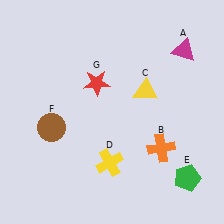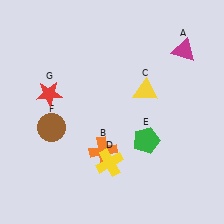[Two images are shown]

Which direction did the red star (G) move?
The red star (G) moved left.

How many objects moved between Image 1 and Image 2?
3 objects moved between the two images.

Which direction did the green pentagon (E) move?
The green pentagon (E) moved left.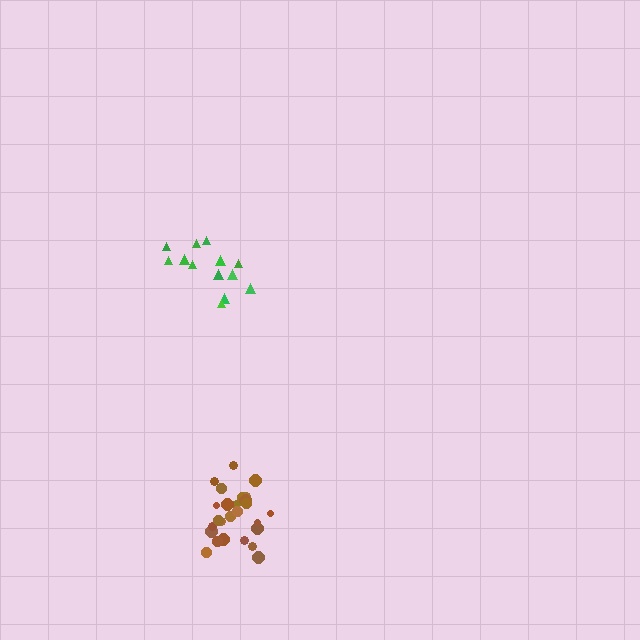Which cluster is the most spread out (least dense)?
Green.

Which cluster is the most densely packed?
Brown.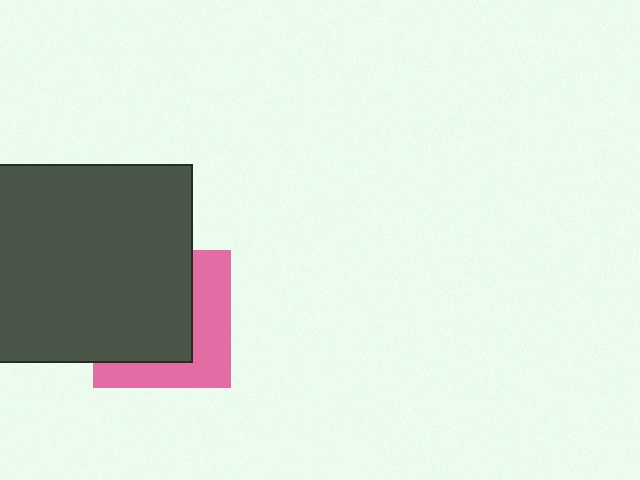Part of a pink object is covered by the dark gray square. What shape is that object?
It is a square.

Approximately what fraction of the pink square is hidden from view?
Roughly 60% of the pink square is hidden behind the dark gray square.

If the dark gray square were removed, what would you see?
You would see the complete pink square.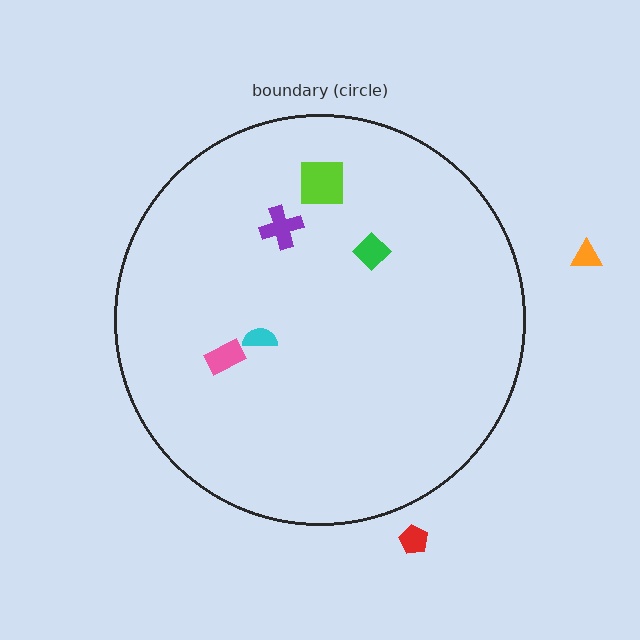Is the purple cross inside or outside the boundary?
Inside.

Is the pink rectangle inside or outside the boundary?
Inside.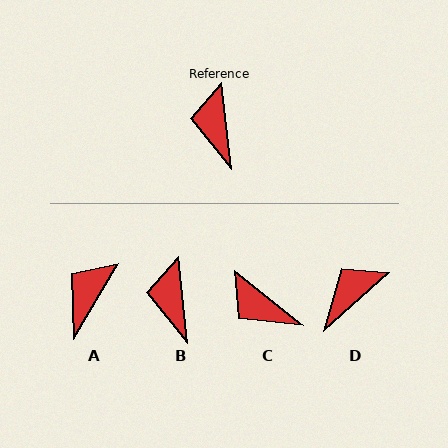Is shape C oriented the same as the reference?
No, it is off by about 45 degrees.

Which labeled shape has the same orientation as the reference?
B.